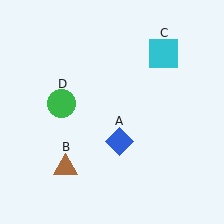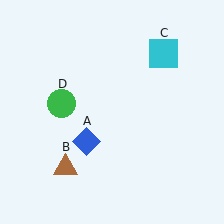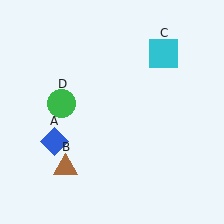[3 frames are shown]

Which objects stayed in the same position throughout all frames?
Brown triangle (object B) and cyan square (object C) and green circle (object D) remained stationary.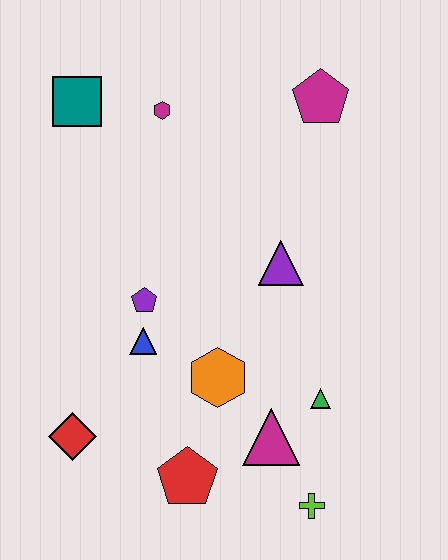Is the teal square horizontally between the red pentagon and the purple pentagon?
No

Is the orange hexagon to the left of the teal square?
No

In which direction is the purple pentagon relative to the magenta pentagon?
The purple pentagon is below the magenta pentagon.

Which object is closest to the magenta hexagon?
The teal square is closest to the magenta hexagon.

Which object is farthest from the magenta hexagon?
The lime cross is farthest from the magenta hexagon.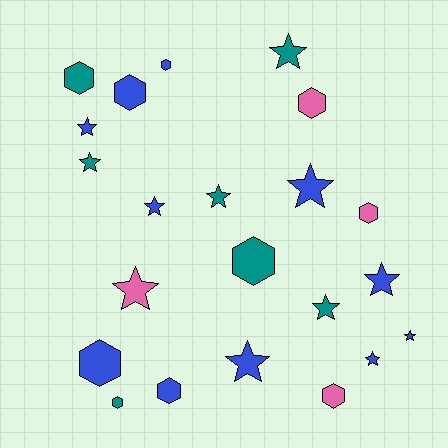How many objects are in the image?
There are 22 objects.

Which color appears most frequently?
Blue, with 11 objects.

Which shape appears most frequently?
Star, with 12 objects.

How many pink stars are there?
There is 1 pink star.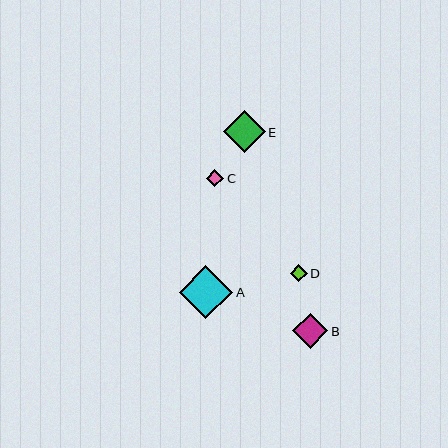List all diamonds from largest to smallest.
From largest to smallest: A, E, B, C, D.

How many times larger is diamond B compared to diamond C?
Diamond B is approximately 2.0 times the size of diamond C.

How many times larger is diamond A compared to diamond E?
Diamond A is approximately 1.3 times the size of diamond E.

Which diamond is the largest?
Diamond A is the largest with a size of approximately 53 pixels.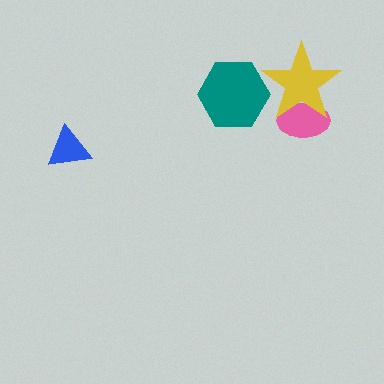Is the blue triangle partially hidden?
No, no other shape covers it.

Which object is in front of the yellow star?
The teal hexagon is in front of the yellow star.